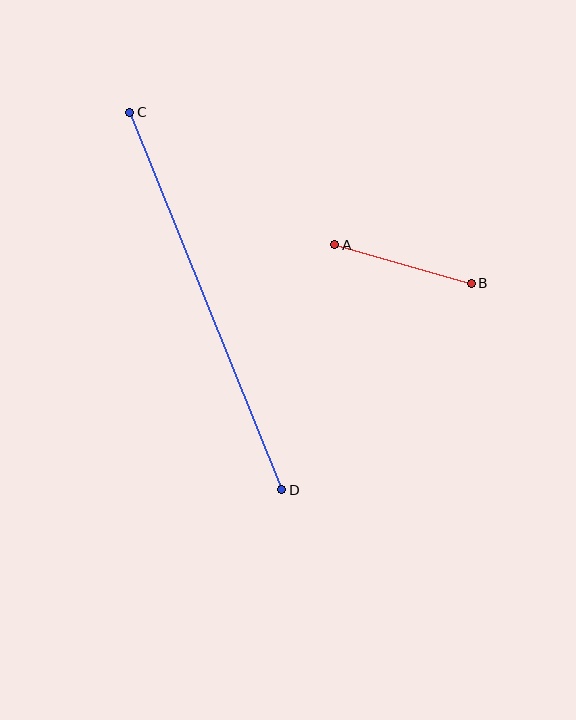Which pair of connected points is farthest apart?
Points C and D are farthest apart.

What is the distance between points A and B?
The distance is approximately 142 pixels.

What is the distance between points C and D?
The distance is approximately 407 pixels.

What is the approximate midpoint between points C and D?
The midpoint is at approximately (206, 301) pixels.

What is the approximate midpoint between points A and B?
The midpoint is at approximately (403, 264) pixels.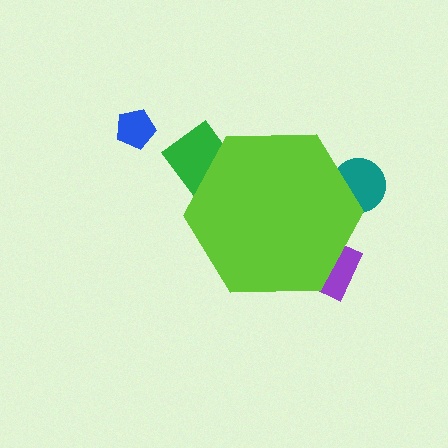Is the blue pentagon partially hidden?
No, the blue pentagon is fully visible.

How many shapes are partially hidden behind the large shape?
3 shapes are partially hidden.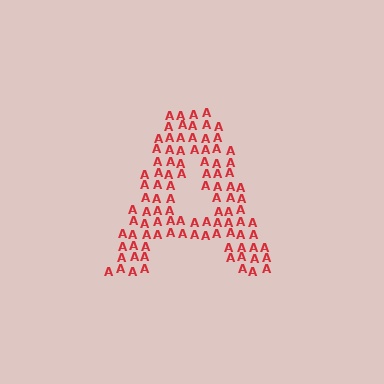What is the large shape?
The large shape is the letter A.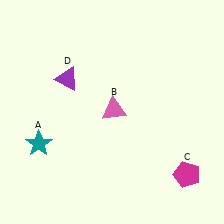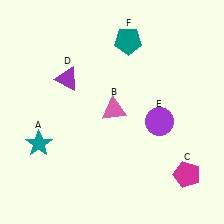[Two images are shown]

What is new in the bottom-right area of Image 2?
A purple circle (E) was added in the bottom-right area of Image 2.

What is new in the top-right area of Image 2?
A teal pentagon (F) was added in the top-right area of Image 2.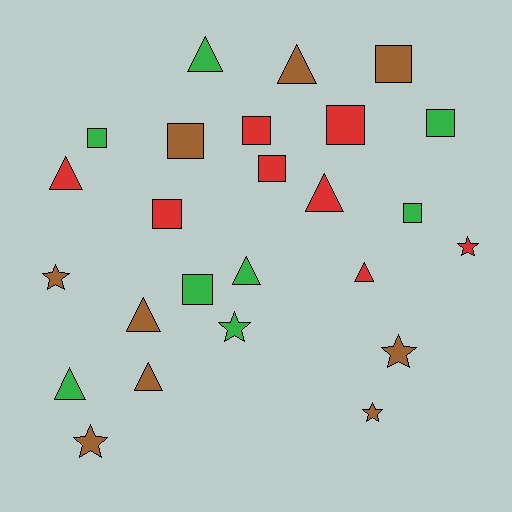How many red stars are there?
There is 1 red star.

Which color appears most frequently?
Brown, with 9 objects.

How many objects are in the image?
There are 25 objects.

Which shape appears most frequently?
Square, with 10 objects.